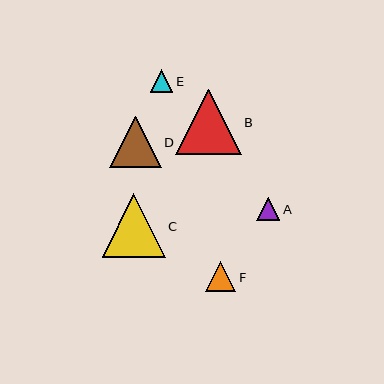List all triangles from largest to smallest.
From largest to smallest: B, C, D, F, A, E.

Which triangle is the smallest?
Triangle E is the smallest with a size of approximately 23 pixels.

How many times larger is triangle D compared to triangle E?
Triangle D is approximately 2.3 times the size of triangle E.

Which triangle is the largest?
Triangle B is the largest with a size of approximately 65 pixels.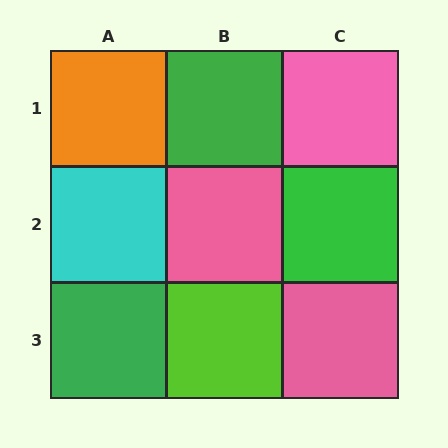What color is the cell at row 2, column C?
Green.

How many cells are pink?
3 cells are pink.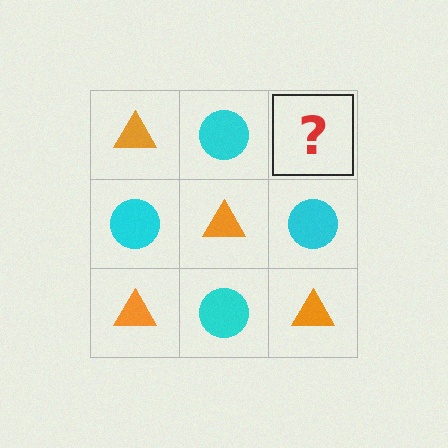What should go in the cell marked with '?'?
The missing cell should contain an orange triangle.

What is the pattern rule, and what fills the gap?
The rule is that it alternates orange triangle and cyan circle in a checkerboard pattern. The gap should be filled with an orange triangle.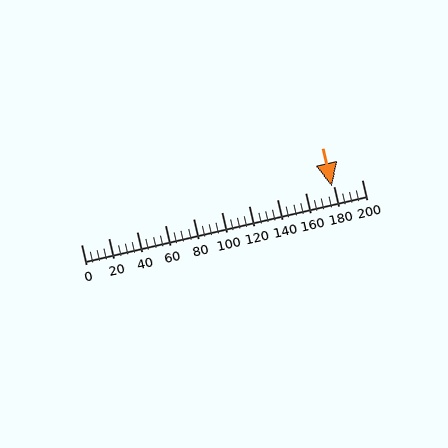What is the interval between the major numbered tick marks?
The major tick marks are spaced 20 units apart.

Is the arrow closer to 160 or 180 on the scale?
The arrow is closer to 180.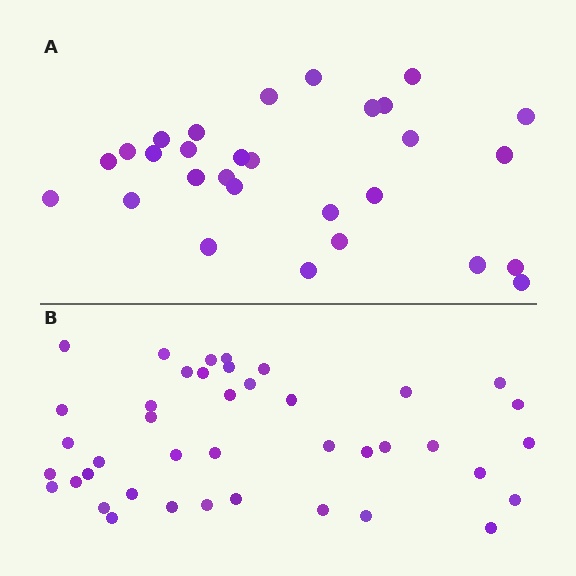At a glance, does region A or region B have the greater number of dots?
Region B (the bottom region) has more dots.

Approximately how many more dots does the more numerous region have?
Region B has roughly 12 or so more dots than region A.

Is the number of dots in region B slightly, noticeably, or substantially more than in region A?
Region B has noticeably more, but not dramatically so. The ratio is roughly 1.4 to 1.